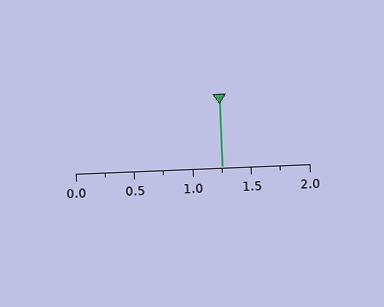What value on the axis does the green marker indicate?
The marker indicates approximately 1.25.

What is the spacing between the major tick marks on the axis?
The major ticks are spaced 0.5 apart.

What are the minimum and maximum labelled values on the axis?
The axis runs from 0.0 to 2.0.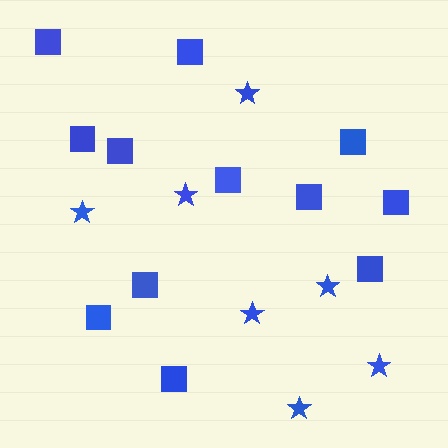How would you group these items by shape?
There are 2 groups: one group of squares (12) and one group of stars (7).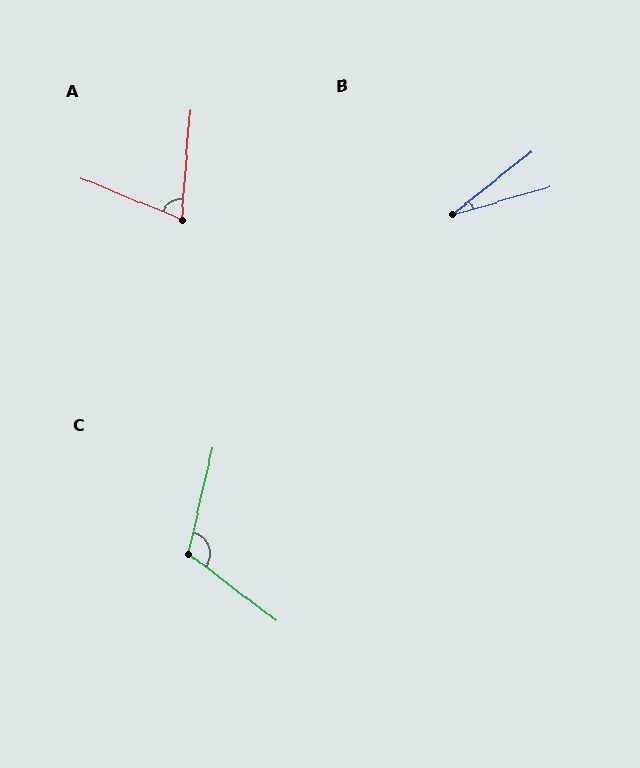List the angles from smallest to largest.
B (22°), A (72°), C (114°).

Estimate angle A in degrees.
Approximately 72 degrees.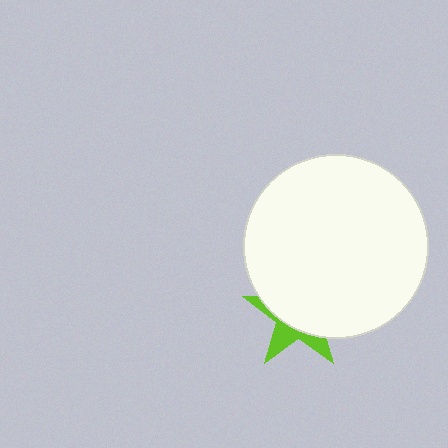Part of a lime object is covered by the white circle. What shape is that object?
It is a star.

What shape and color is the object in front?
The object in front is a white circle.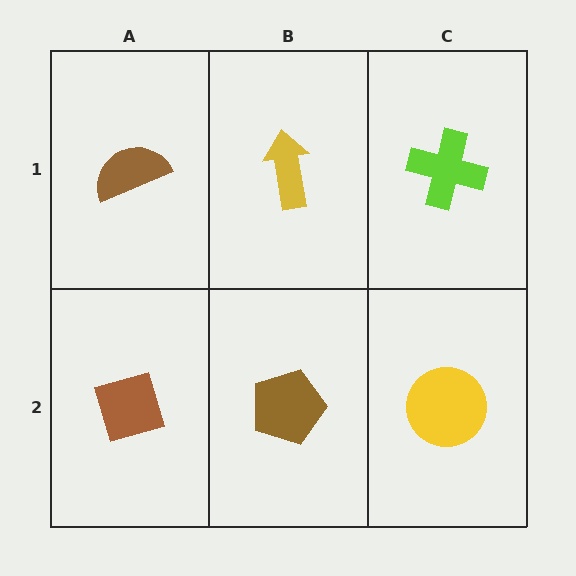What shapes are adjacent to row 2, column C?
A lime cross (row 1, column C), a brown pentagon (row 2, column B).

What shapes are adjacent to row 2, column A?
A brown semicircle (row 1, column A), a brown pentagon (row 2, column B).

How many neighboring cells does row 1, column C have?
2.